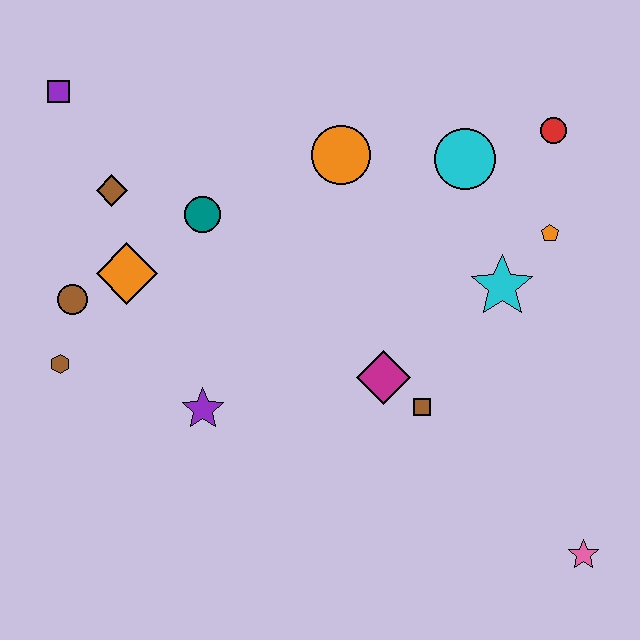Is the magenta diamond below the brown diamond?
Yes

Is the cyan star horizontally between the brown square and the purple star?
No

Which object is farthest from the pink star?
The purple square is farthest from the pink star.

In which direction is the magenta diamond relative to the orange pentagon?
The magenta diamond is to the left of the orange pentagon.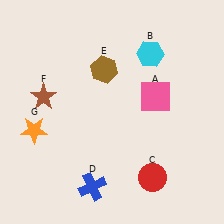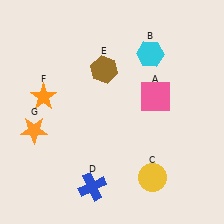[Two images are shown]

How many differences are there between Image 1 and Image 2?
There are 2 differences between the two images.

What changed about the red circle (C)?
In Image 1, C is red. In Image 2, it changed to yellow.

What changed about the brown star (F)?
In Image 1, F is brown. In Image 2, it changed to orange.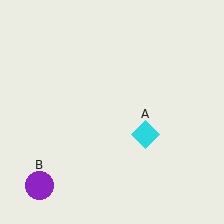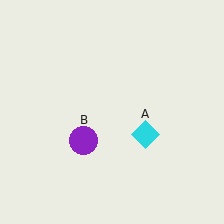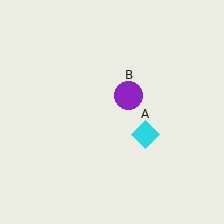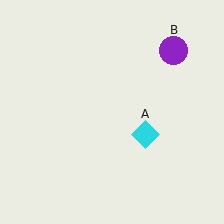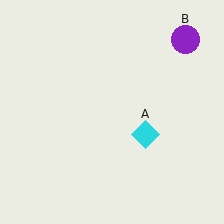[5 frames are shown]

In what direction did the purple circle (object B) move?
The purple circle (object B) moved up and to the right.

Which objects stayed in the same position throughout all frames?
Cyan diamond (object A) remained stationary.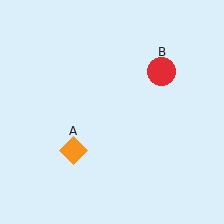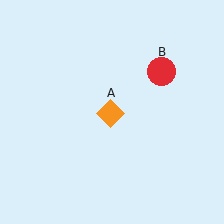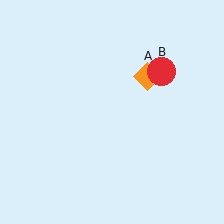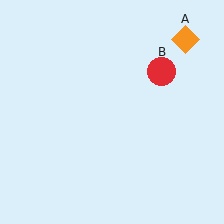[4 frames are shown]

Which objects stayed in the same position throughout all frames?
Red circle (object B) remained stationary.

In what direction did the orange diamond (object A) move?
The orange diamond (object A) moved up and to the right.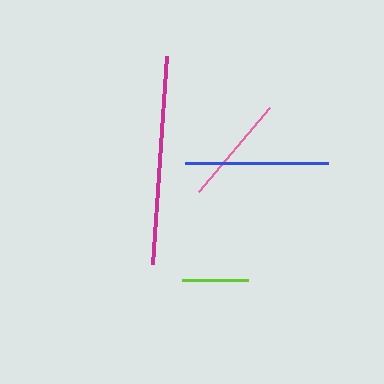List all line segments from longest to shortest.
From longest to shortest: magenta, blue, pink, lime.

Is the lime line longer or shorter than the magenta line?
The magenta line is longer than the lime line.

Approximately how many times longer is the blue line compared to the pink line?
The blue line is approximately 1.3 times the length of the pink line.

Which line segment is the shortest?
The lime line is the shortest at approximately 66 pixels.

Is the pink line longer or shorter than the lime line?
The pink line is longer than the lime line.